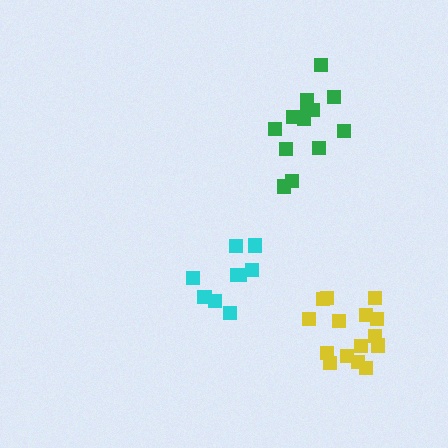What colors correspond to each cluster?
The clusters are colored: cyan, green, yellow.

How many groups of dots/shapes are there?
There are 3 groups.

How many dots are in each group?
Group 1: 9 dots, Group 2: 13 dots, Group 3: 15 dots (37 total).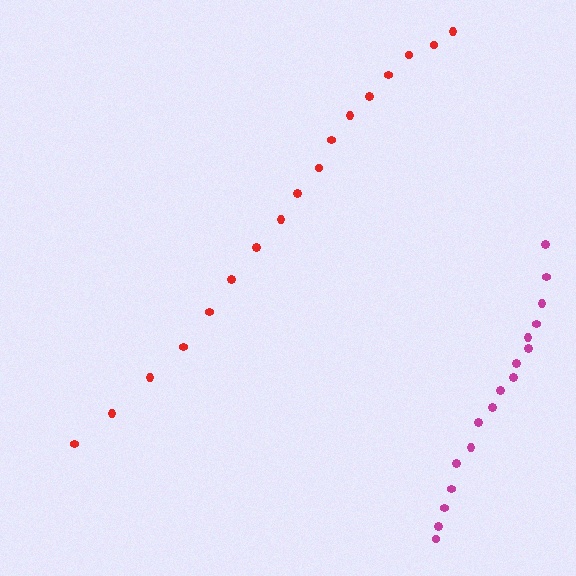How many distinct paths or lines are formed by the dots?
There are 2 distinct paths.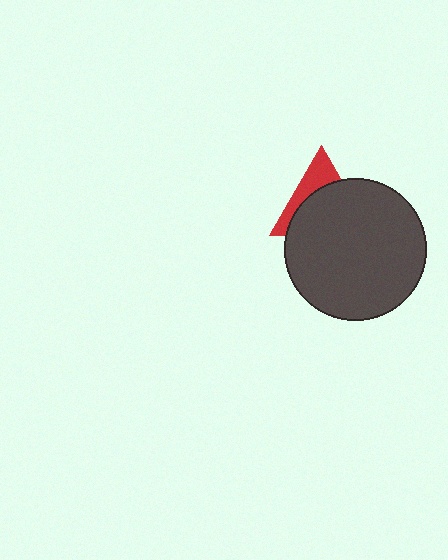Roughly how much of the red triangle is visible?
A small part of it is visible (roughly 34%).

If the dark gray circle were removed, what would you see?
You would see the complete red triangle.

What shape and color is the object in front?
The object in front is a dark gray circle.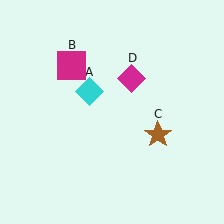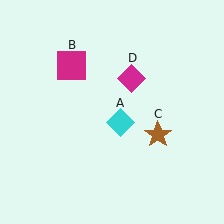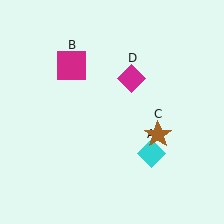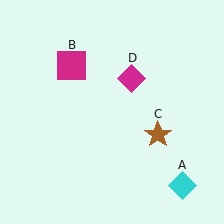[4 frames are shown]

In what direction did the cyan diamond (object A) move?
The cyan diamond (object A) moved down and to the right.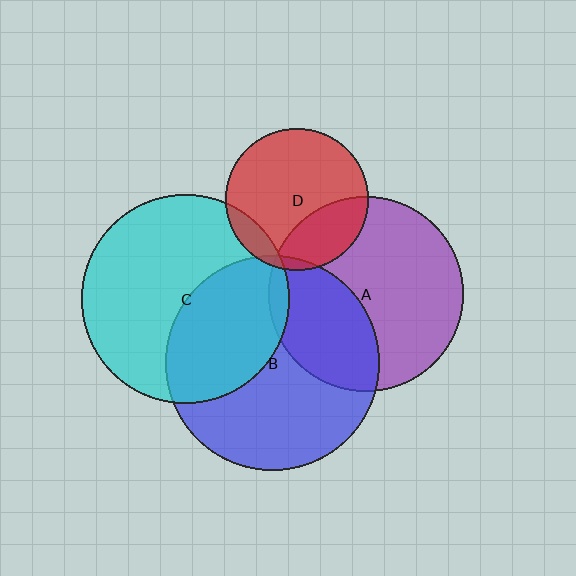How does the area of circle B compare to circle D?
Approximately 2.3 times.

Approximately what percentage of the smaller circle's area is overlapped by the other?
Approximately 25%.